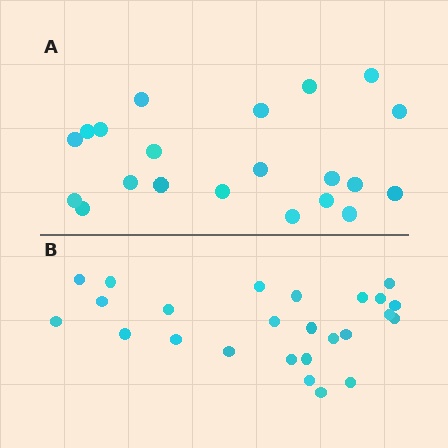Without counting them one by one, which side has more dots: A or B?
Region B (the bottom region) has more dots.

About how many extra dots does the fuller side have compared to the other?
Region B has about 4 more dots than region A.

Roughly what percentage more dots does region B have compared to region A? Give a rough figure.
About 20% more.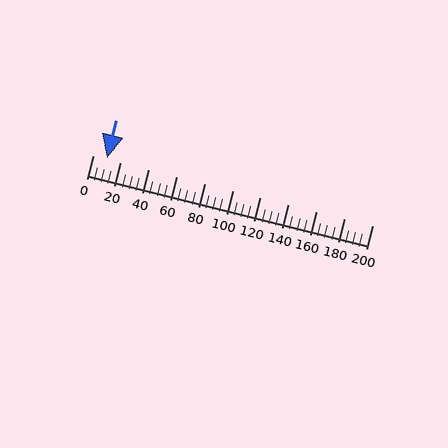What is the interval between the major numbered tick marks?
The major tick marks are spaced 20 units apart.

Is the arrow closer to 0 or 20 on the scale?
The arrow is closer to 20.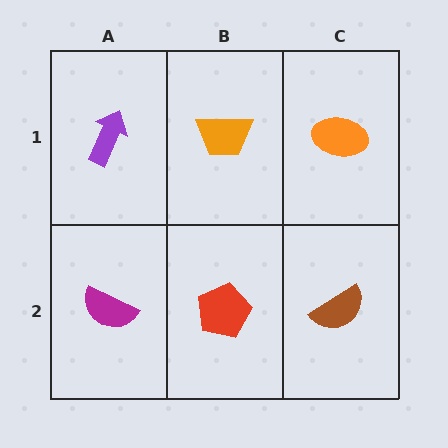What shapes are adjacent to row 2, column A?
A purple arrow (row 1, column A), a red pentagon (row 2, column B).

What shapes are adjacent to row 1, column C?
A brown semicircle (row 2, column C), an orange trapezoid (row 1, column B).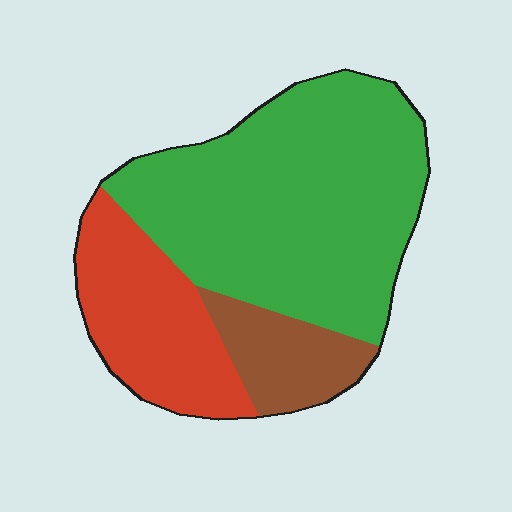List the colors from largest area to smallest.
From largest to smallest: green, red, brown.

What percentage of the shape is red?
Red covers 25% of the shape.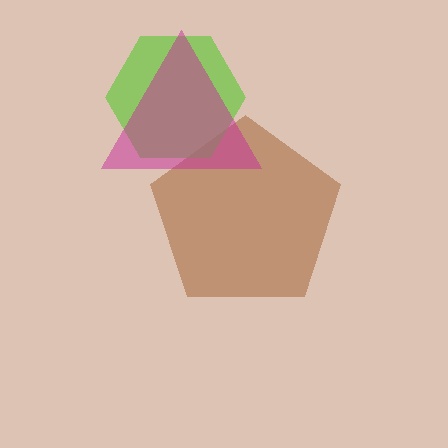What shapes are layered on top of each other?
The layered shapes are: a brown pentagon, a lime hexagon, a magenta triangle.